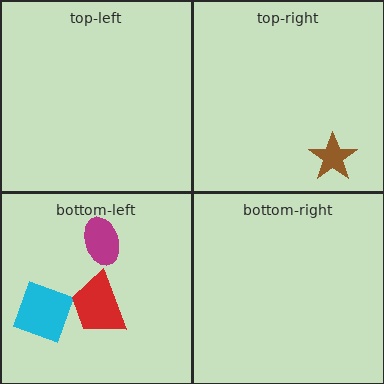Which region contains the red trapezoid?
The bottom-left region.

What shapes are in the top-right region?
The brown star.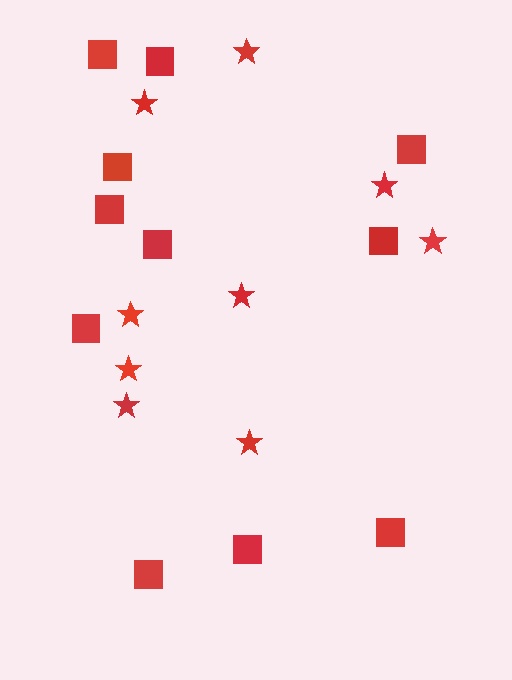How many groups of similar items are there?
There are 2 groups: one group of squares (11) and one group of stars (9).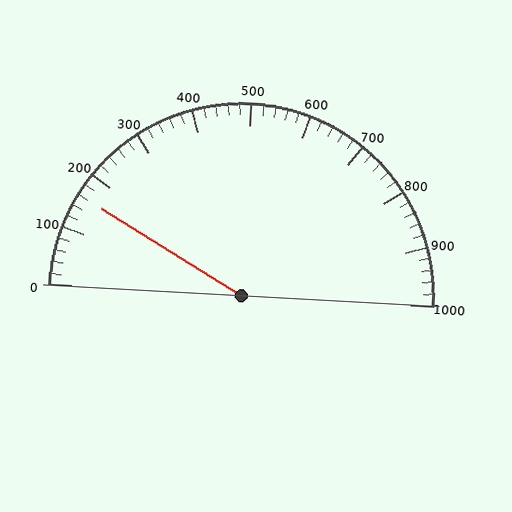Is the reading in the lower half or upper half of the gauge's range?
The reading is in the lower half of the range (0 to 1000).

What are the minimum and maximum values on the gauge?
The gauge ranges from 0 to 1000.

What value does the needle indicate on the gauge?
The needle indicates approximately 160.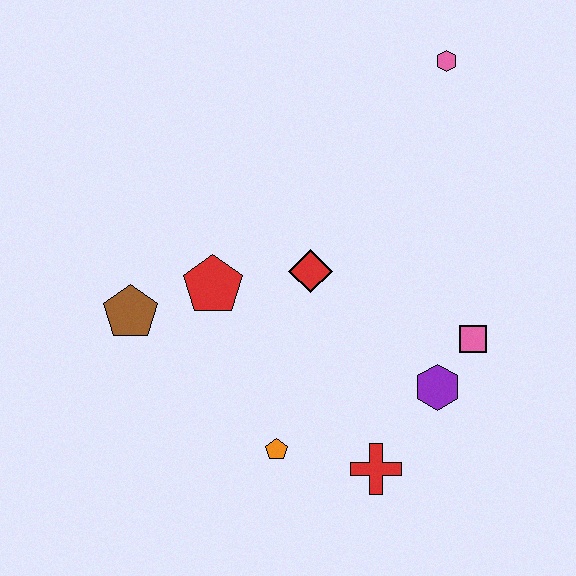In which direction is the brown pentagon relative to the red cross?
The brown pentagon is to the left of the red cross.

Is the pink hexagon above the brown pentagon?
Yes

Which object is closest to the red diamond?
The red pentagon is closest to the red diamond.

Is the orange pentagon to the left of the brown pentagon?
No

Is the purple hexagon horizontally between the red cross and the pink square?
Yes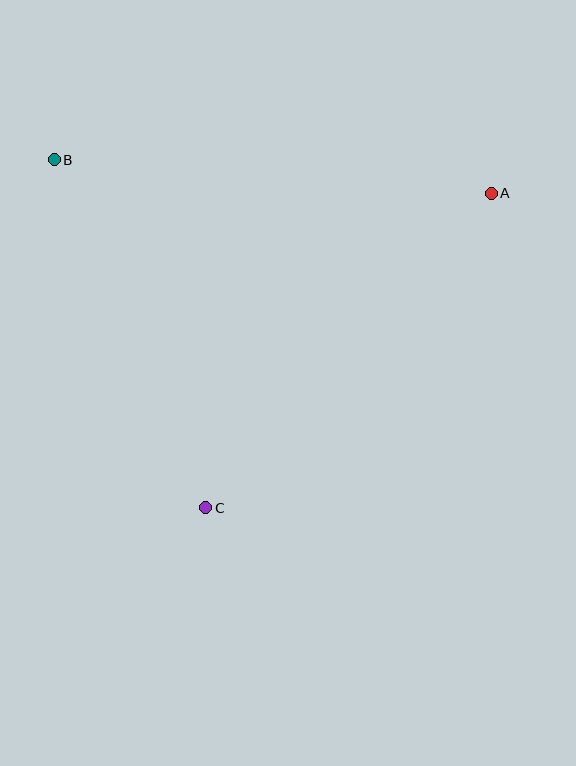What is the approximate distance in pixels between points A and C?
The distance between A and C is approximately 424 pixels.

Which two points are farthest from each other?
Points A and B are farthest from each other.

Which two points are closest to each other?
Points B and C are closest to each other.